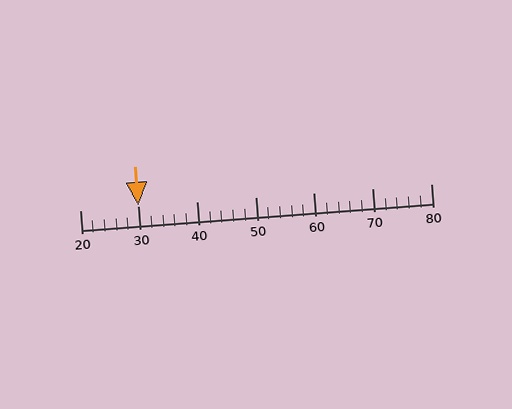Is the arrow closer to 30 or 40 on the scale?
The arrow is closer to 30.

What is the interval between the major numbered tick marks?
The major tick marks are spaced 10 units apart.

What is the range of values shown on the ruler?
The ruler shows values from 20 to 80.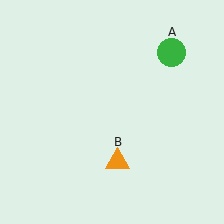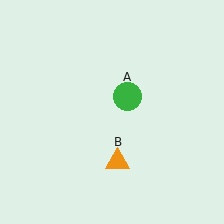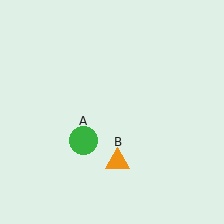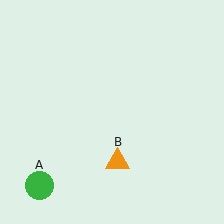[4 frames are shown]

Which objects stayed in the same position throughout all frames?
Orange triangle (object B) remained stationary.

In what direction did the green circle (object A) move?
The green circle (object A) moved down and to the left.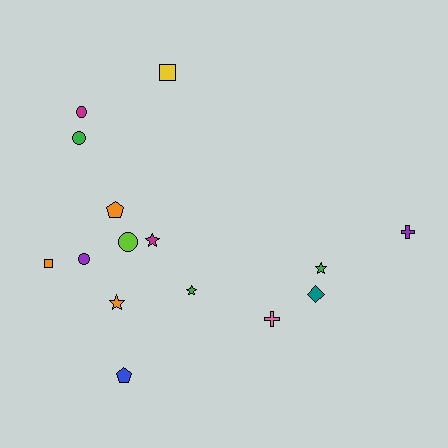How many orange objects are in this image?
There are 3 orange objects.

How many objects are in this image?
There are 15 objects.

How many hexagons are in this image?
There are no hexagons.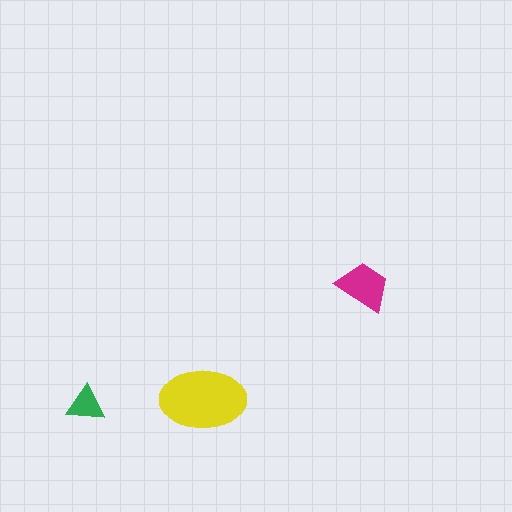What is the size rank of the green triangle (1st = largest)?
3rd.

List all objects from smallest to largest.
The green triangle, the magenta trapezoid, the yellow ellipse.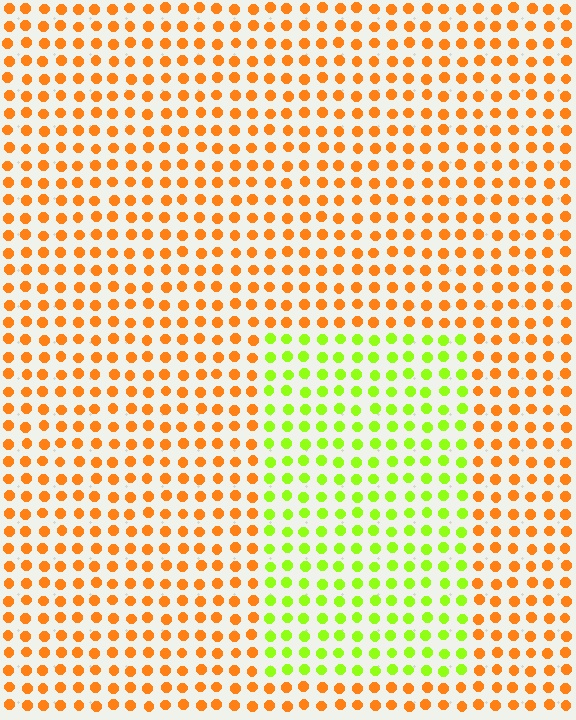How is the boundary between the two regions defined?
The boundary is defined purely by a slight shift in hue (about 61 degrees). Spacing, size, and orientation are identical on both sides.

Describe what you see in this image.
The image is filled with small orange elements in a uniform arrangement. A rectangle-shaped region is visible where the elements are tinted to a slightly different hue, forming a subtle color boundary.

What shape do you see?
I see a rectangle.